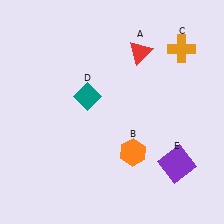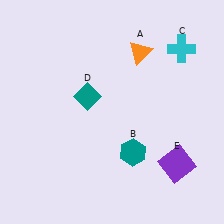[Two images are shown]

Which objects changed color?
A changed from red to orange. B changed from orange to teal. C changed from orange to cyan.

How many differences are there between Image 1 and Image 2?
There are 3 differences between the two images.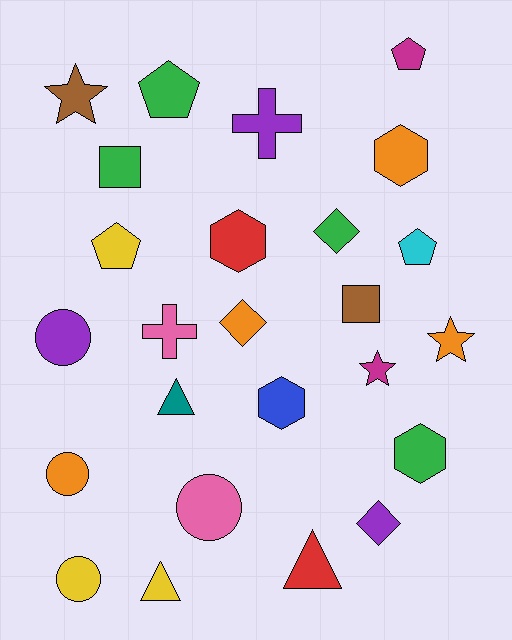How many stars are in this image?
There are 3 stars.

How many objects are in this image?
There are 25 objects.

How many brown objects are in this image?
There are 2 brown objects.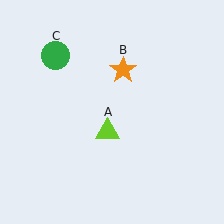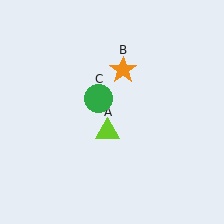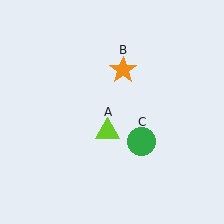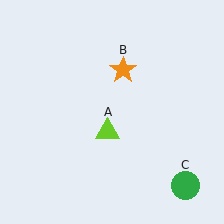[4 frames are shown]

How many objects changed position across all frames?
1 object changed position: green circle (object C).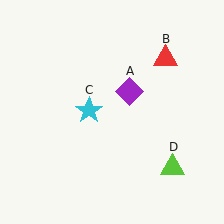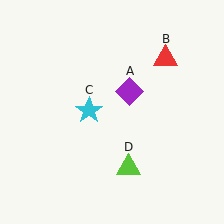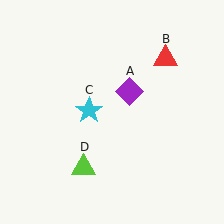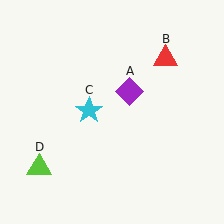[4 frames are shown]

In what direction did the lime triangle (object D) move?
The lime triangle (object D) moved left.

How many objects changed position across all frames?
1 object changed position: lime triangle (object D).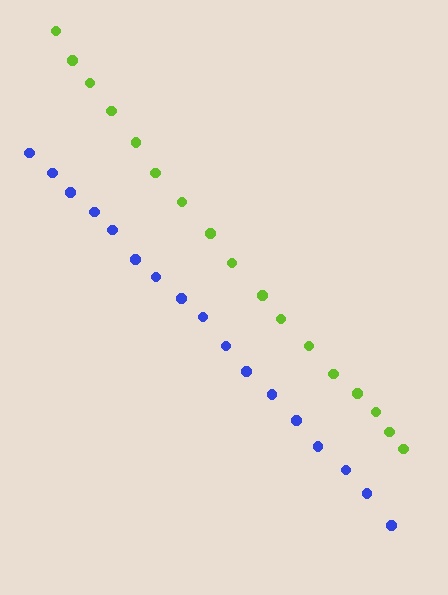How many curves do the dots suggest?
There are 2 distinct paths.